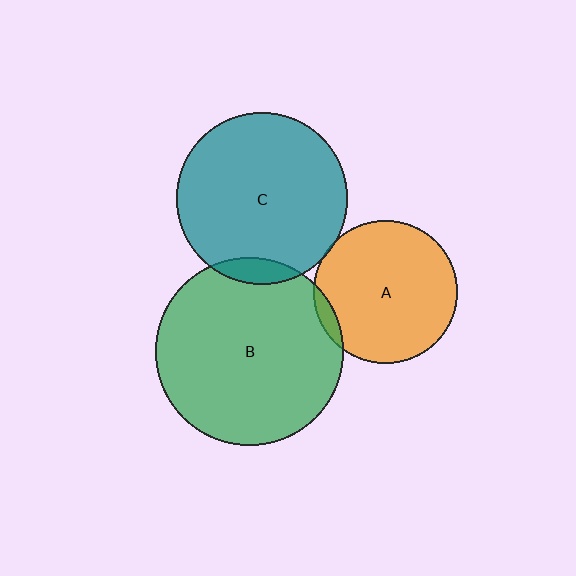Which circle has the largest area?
Circle B (green).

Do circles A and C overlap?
Yes.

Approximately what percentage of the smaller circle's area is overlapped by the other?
Approximately 5%.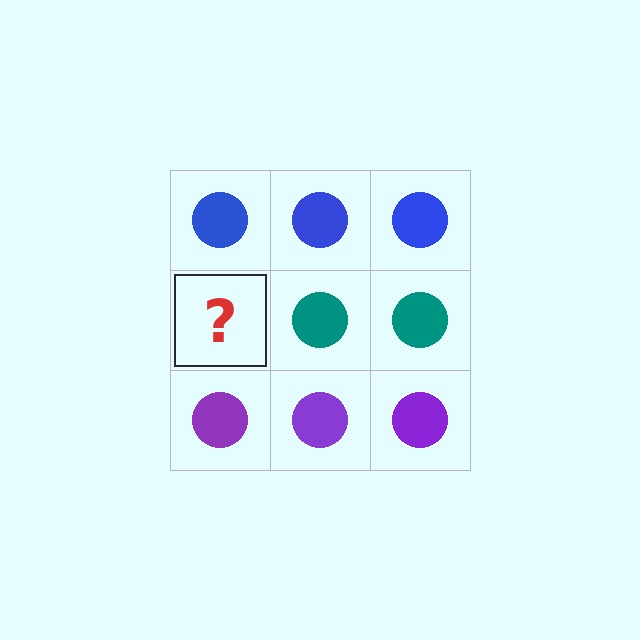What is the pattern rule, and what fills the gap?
The rule is that each row has a consistent color. The gap should be filled with a teal circle.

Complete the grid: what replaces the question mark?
The question mark should be replaced with a teal circle.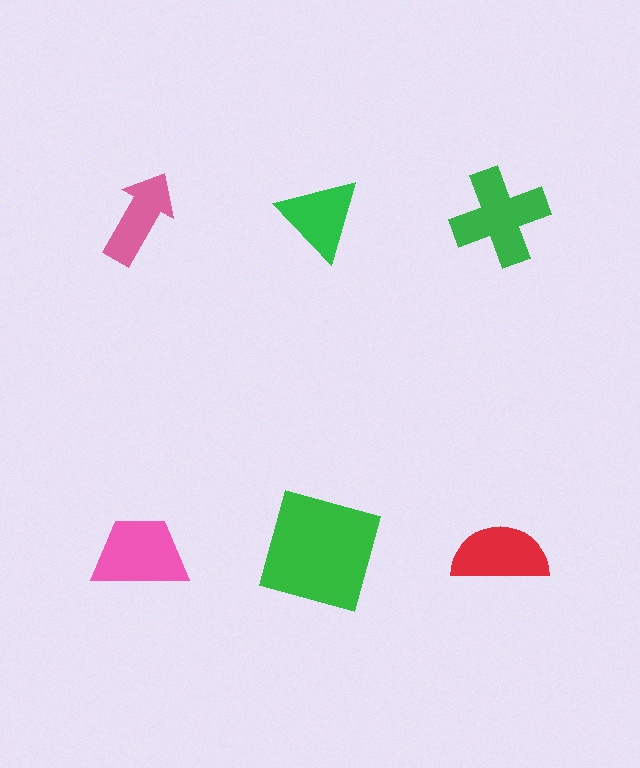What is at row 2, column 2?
A green square.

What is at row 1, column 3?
A green cross.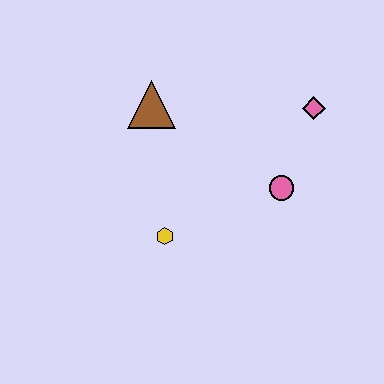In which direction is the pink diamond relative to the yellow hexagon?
The pink diamond is to the right of the yellow hexagon.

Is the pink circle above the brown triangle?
No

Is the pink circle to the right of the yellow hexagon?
Yes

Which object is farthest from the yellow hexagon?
The pink diamond is farthest from the yellow hexagon.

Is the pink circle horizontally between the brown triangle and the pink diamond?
Yes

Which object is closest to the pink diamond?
The pink circle is closest to the pink diamond.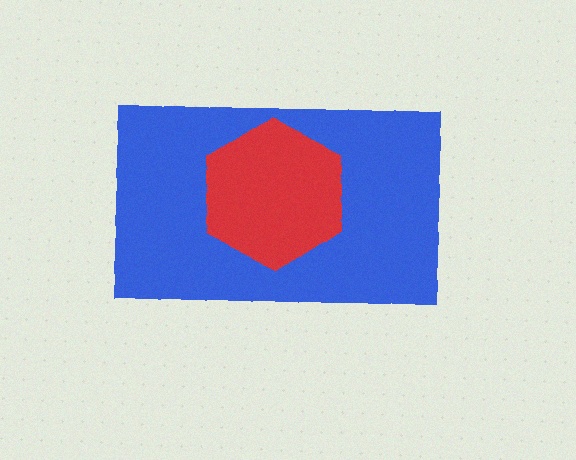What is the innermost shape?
The red hexagon.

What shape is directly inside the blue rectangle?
The red hexagon.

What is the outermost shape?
The blue rectangle.